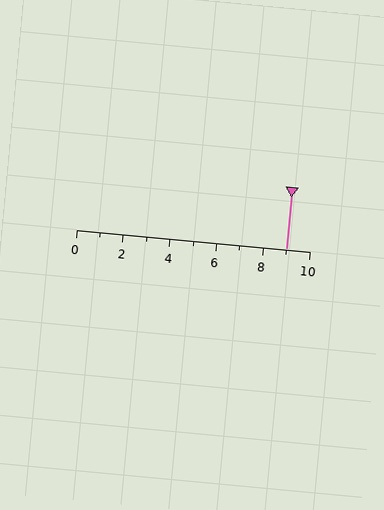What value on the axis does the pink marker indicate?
The marker indicates approximately 9.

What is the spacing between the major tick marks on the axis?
The major ticks are spaced 2 apart.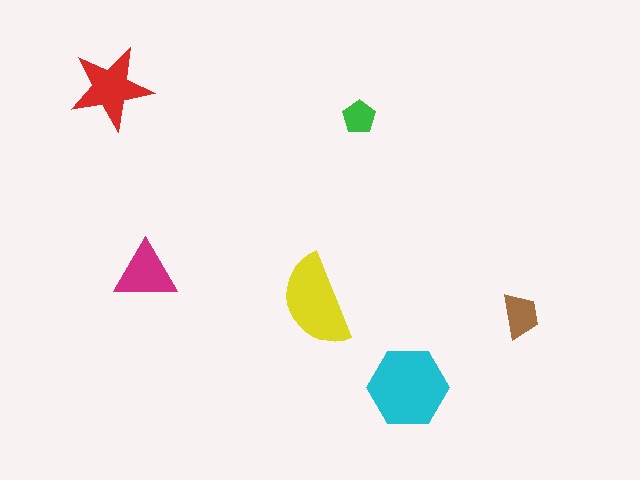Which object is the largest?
The cyan hexagon.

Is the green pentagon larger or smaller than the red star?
Smaller.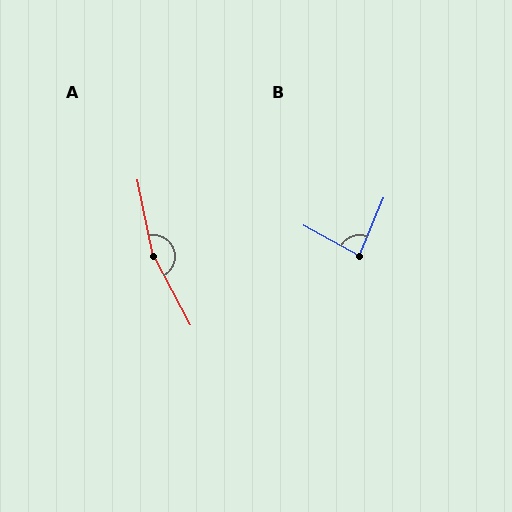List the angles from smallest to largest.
B (84°), A (163°).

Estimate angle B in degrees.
Approximately 84 degrees.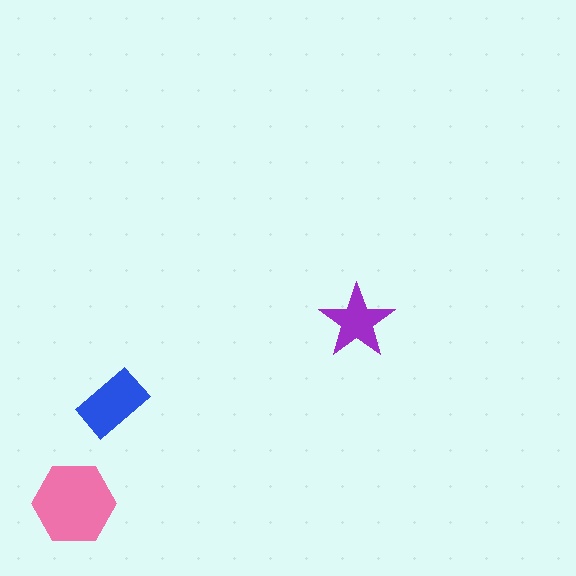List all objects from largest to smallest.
The pink hexagon, the blue rectangle, the purple star.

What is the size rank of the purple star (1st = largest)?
3rd.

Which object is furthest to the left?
The pink hexagon is leftmost.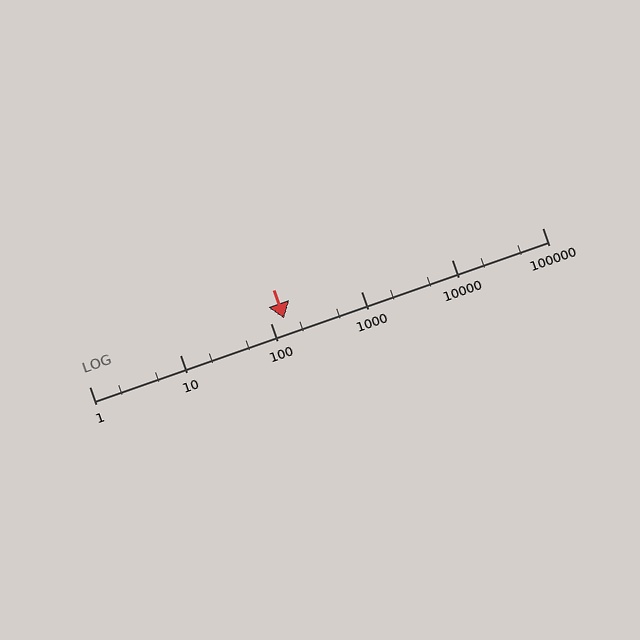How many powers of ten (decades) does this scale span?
The scale spans 5 decades, from 1 to 100000.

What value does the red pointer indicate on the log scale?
The pointer indicates approximately 140.